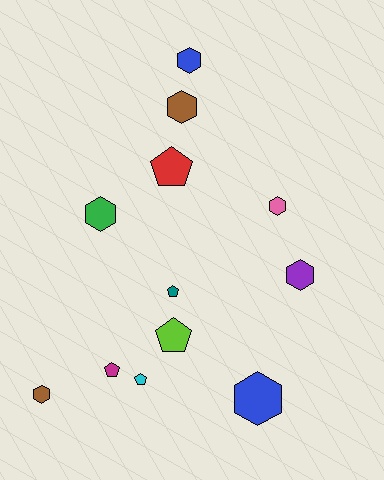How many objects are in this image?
There are 12 objects.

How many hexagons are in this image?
There are 7 hexagons.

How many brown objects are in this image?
There are 2 brown objects.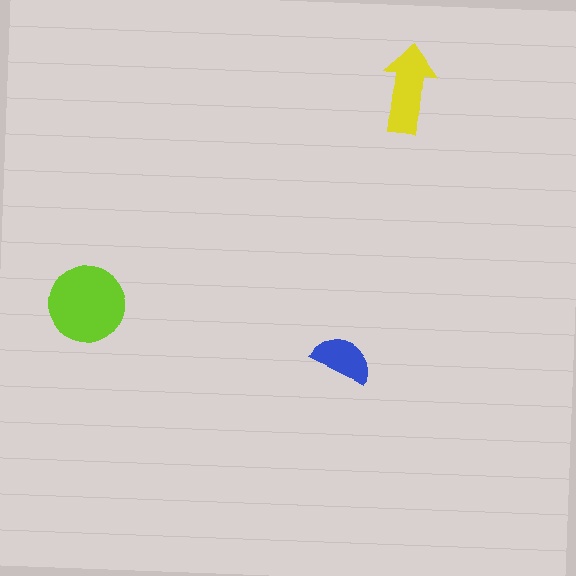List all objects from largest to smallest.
The lime circle, the yellow arrow, the blue semicircle.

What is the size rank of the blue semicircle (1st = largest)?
3rd.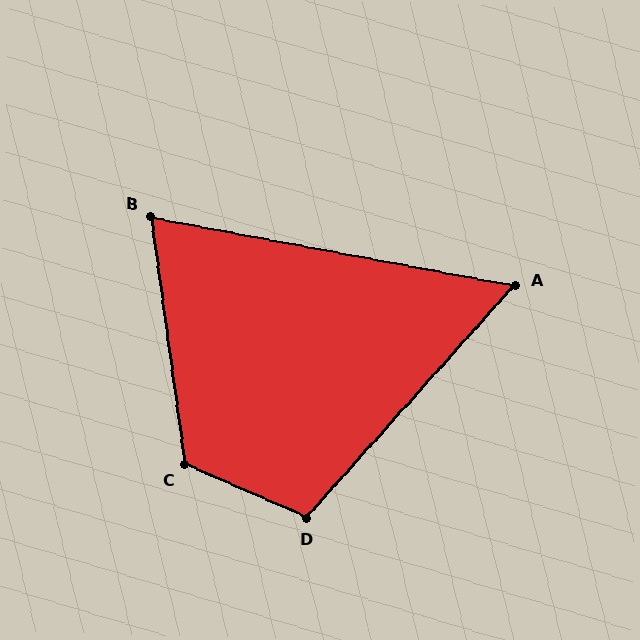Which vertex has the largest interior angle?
C, at approximately 121 degrees.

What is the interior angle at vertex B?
Approximately 72 degrees (acute).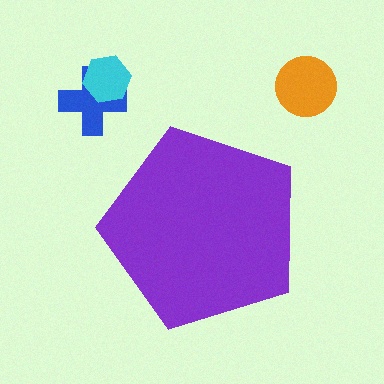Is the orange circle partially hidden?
No, the orange circle is fully visible.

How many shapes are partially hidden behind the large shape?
0 shapes are partially hidden.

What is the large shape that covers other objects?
A purple pentagon.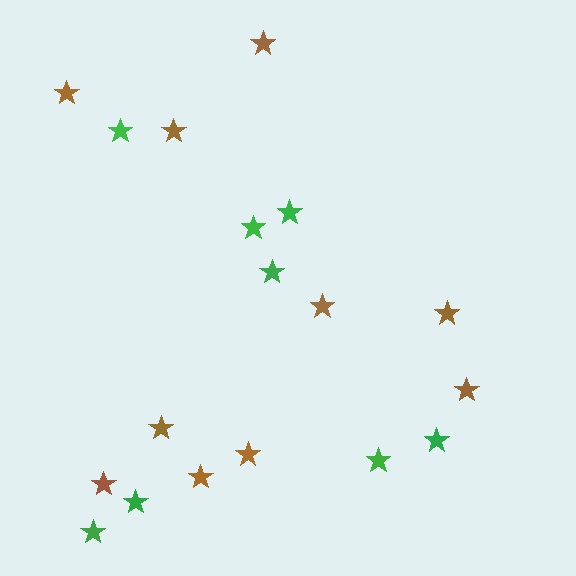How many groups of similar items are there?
There are 2 groups: one group of brown stars (10) and one group of green stars (8).